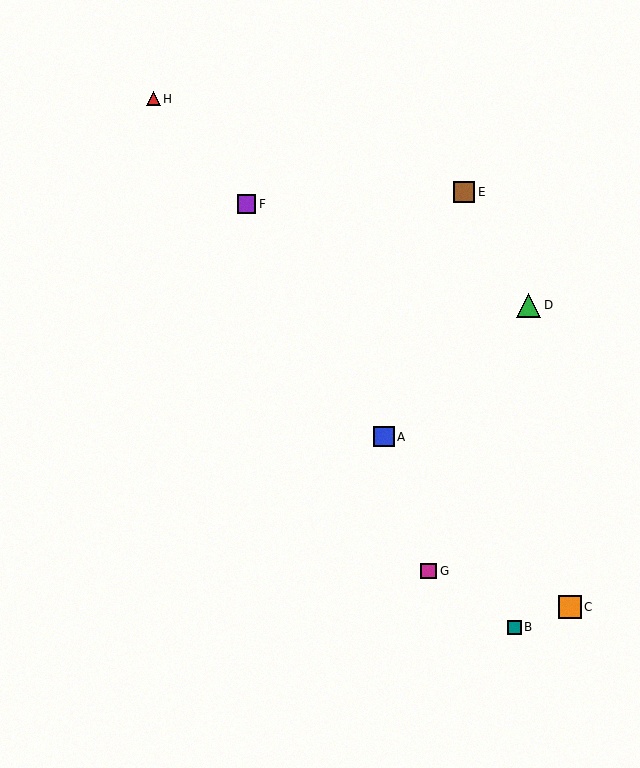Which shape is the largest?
The green triangle (labeled D) is the largest.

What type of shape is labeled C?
Shape C is an orange square.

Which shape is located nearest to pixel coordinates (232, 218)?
The purple square (labeled F) at (246, 204) is nearest to that location.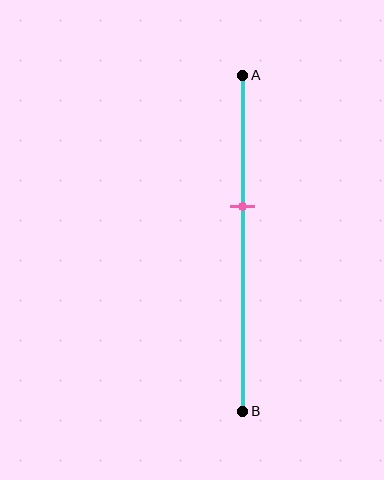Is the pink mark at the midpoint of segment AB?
No, the mark is at about 40% from A, not at the 50% midpoint.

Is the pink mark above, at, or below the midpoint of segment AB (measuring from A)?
The pink mark is above the midpoint of segment AB.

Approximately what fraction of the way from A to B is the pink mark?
The pink mark is approximately 40% of the way from A to B.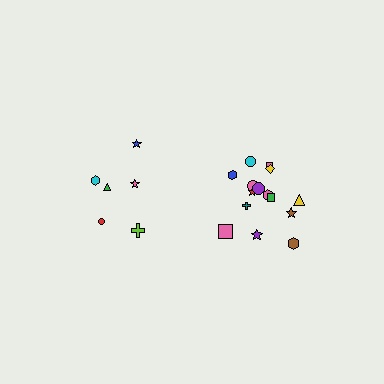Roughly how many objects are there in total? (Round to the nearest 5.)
Roughly 20 objects in total.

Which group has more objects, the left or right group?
The right group.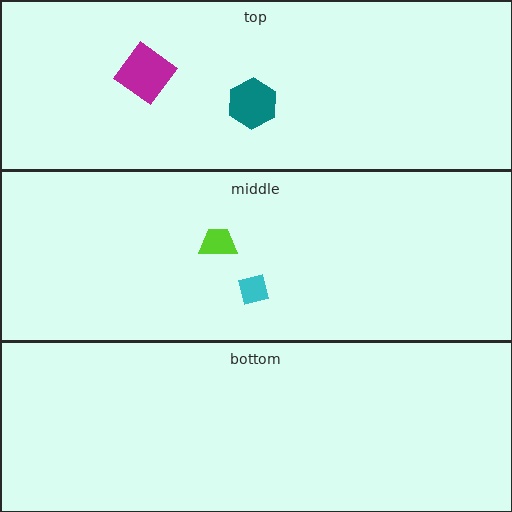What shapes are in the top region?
The magenta diamond, the teal hexagon.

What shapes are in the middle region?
The lime trapezoid, the cyan square.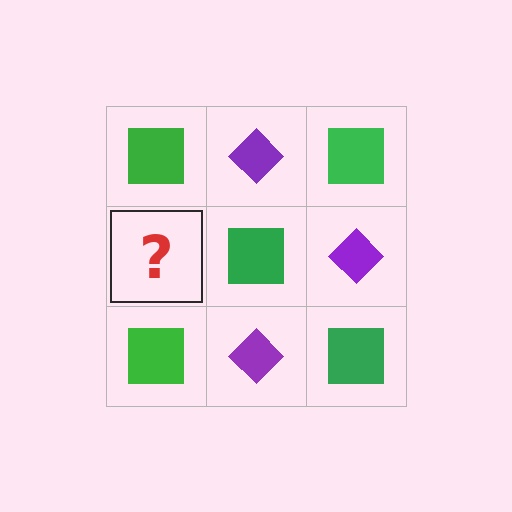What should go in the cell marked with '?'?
The missing cell should contain a purple diamond.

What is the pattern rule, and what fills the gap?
The rule is that it alternates green square and purple diamond in a checkerboard pattern. The gap should be filled with a purple diamond.